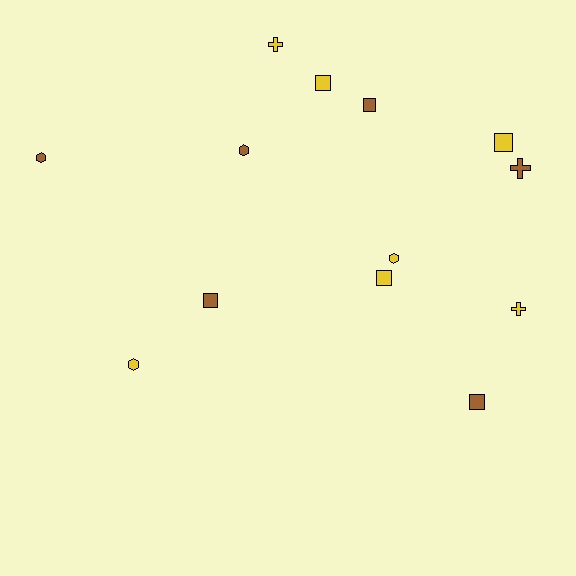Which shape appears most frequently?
Square, with 6 objects.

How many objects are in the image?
There are 13 objects.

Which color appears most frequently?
Yellow, with 7 objects.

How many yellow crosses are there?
There are 2 yellow crosses.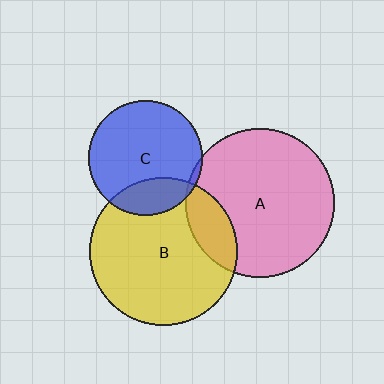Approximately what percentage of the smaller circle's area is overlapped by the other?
Approximately 15%.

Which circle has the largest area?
Circle A (pink).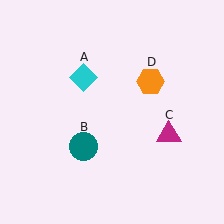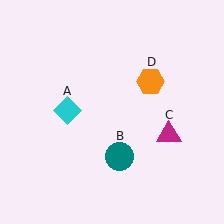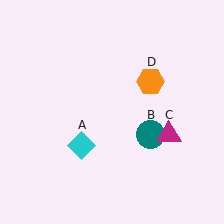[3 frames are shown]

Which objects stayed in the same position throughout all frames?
Magenta triangle (object C) and orange hexagon (object D) remained stationary.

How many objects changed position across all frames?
2 objects changed position: cyan diamond (object A), teal circle (object B).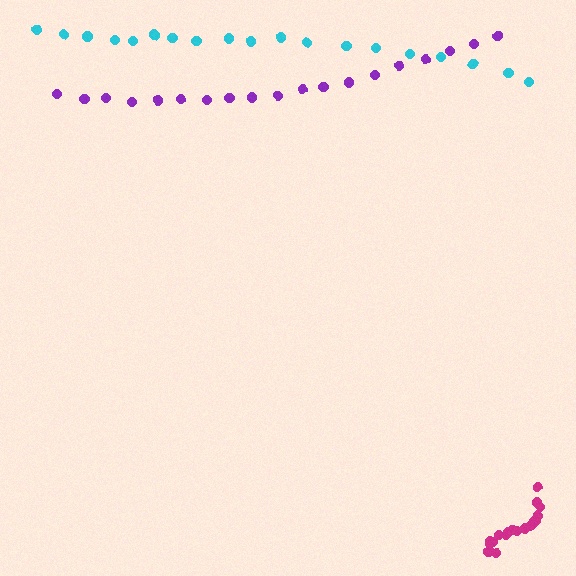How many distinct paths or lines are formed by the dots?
There are 3 distinct paths.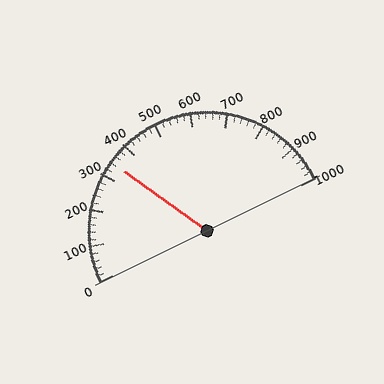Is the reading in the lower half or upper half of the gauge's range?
The reading is in the lower half of the range (0 to 1000).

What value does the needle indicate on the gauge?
The needle indicates approximately 340.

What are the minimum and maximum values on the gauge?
The gauge ranges from 0 to 1000.